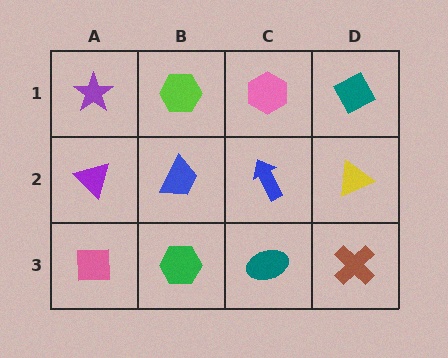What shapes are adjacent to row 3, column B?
A blue trapezoid (row 2, column B), a pink square (row 3, column A), a teal ellipse (row 3, column C).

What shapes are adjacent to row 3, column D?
A yellow triangle (row 2, column D), a teal ellipse (row 3, column C).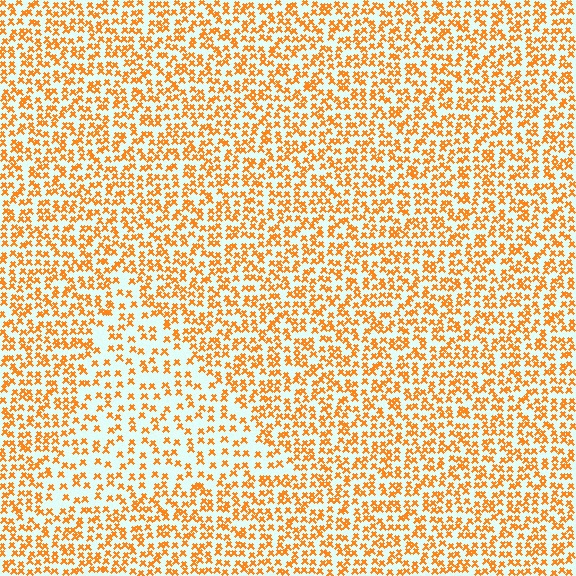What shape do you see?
I see a triangle.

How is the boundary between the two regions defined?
The boundary is defined by a change in element density (approximately 1.8x ratio). All elements are the same color, size, and shape.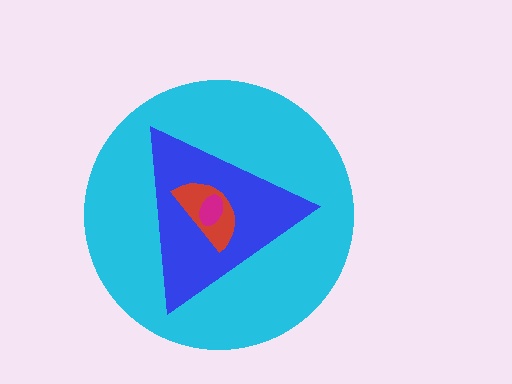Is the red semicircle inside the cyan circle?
Yes.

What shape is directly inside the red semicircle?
The magenta ellipse.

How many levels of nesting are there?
4.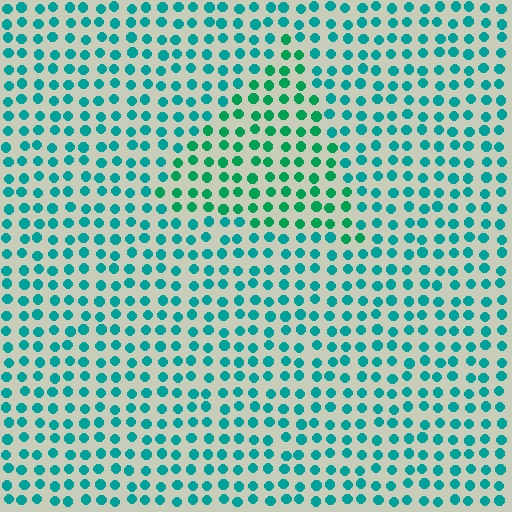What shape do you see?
I see a triangle.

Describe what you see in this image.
The image is filled with small teal elements in a uniform arrangement. A triangle-shaped region is visible where the elements are tinted to a slightly different hue, forming a subtle color boundary.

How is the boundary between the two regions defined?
The boundary is defined purely by a slight shift in hue (about 26 degrees). Spacing, size, and orientation are identical on both sides.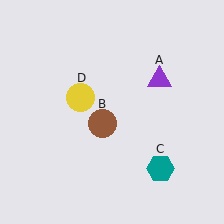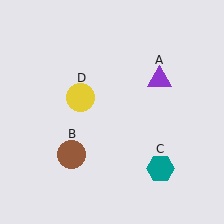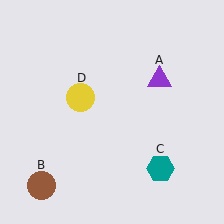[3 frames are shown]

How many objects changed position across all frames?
1 object changed position: brown circle (object B).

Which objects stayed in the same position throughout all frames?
Purple triangle (object A) and teal hexagon (object C) and yellow circle (object D) remained stationary.